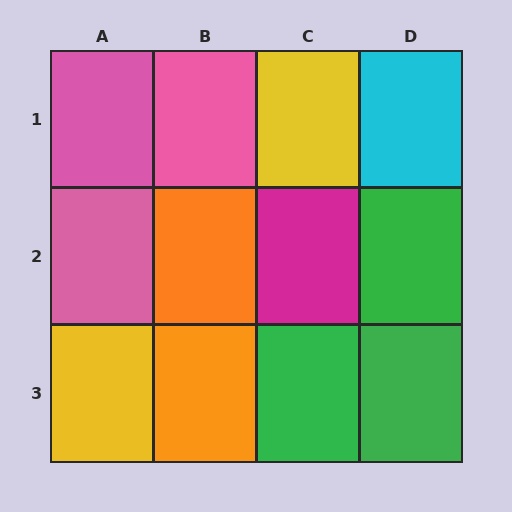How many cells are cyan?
1 cell is cyan.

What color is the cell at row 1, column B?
Pink.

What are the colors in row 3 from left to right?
Yellow, orange, green, green.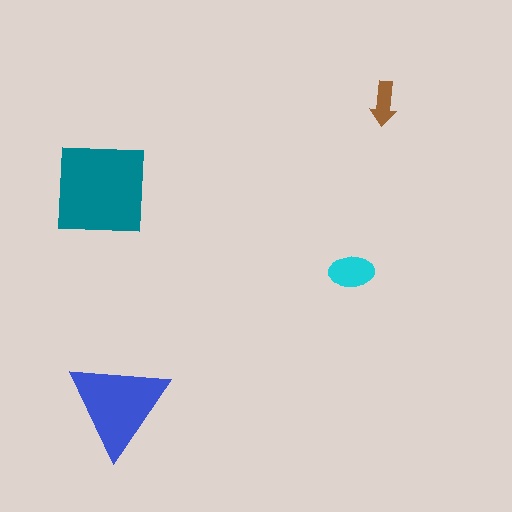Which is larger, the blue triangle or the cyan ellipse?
The blue triangle.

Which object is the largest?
The teal square.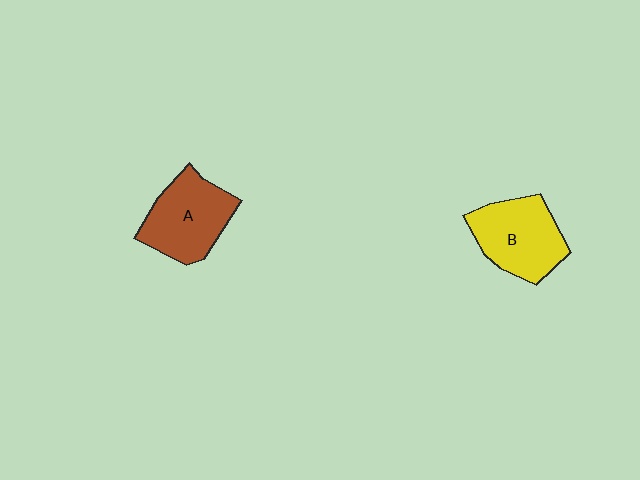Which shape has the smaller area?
Shape A (brown).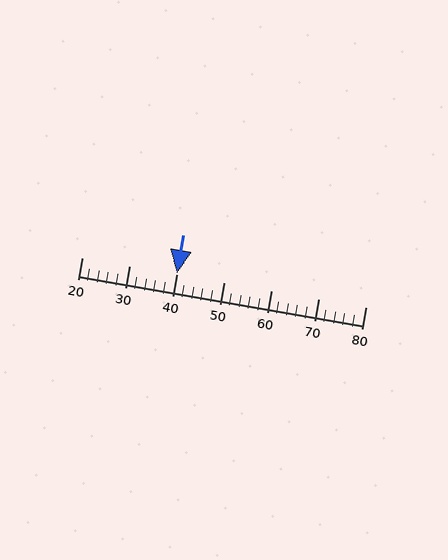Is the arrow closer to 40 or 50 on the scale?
The arrow is closer to 40.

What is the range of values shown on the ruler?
The ruler shows values from 20 to 80.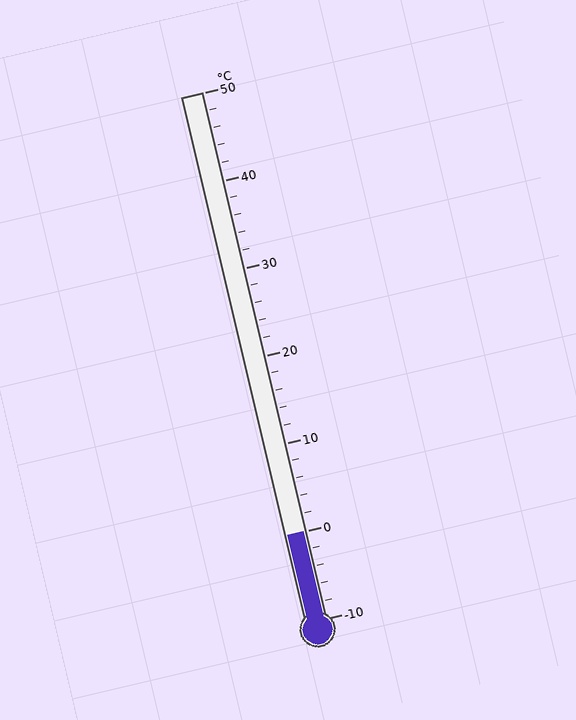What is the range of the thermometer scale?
The thermometer scale ranges from -10°C to 50°C.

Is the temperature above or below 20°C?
The temperature is below 20°C.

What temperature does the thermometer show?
The thermometer shows approximately 0°C.